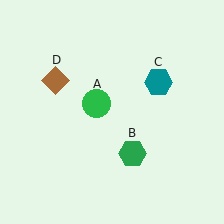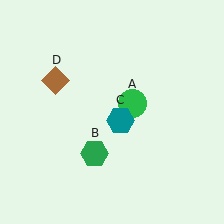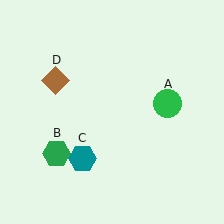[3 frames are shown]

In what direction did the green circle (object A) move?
The green circle (object A) moved right.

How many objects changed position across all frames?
3 objects changed position: green circle (object A), green hexagon (object B), teal hexagon (object C).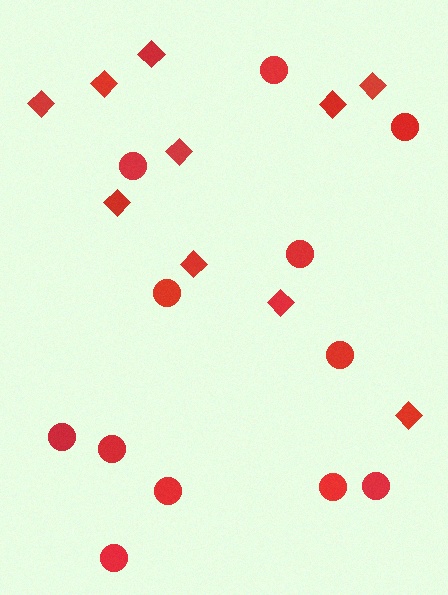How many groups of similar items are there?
There are 2 groups: one group of diamonds (10) and one group of circles (12).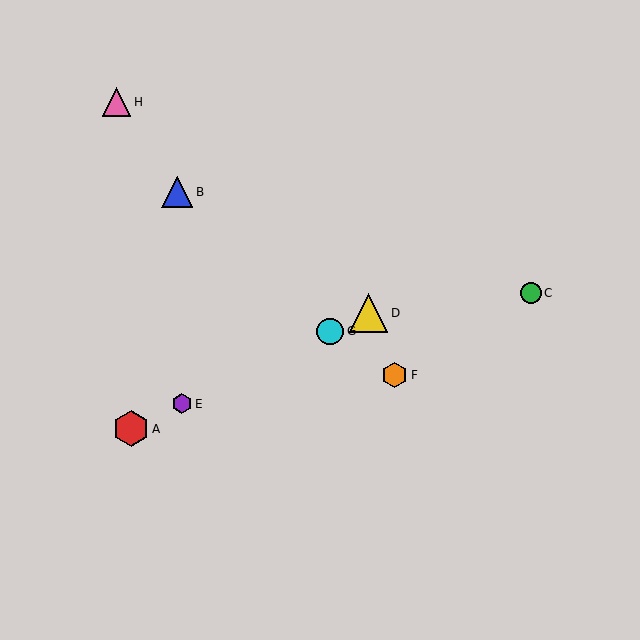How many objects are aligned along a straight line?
4 objects (A, D, E, G) are aligned along a straight line.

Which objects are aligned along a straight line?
Objects A, D, E, G are aligned along a straight line.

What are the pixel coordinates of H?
Object H is at (116, 102).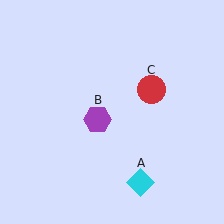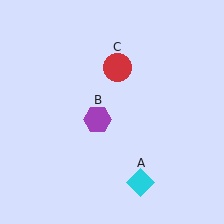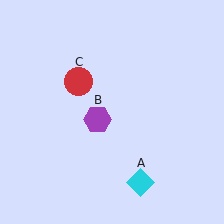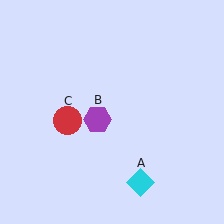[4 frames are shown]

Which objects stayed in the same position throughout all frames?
Cyan diamond (object A) and purple hexagon (object B) remained stationary.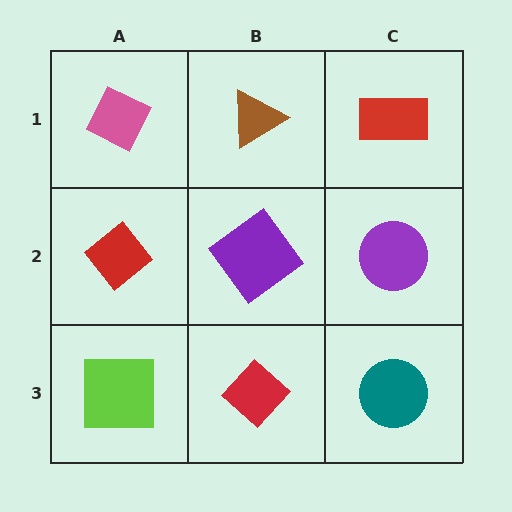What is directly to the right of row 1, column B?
A red rectangle.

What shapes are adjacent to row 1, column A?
A red diamond (row 2, column A), a brown triangle (row 1, column B).